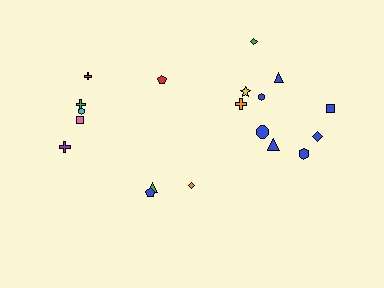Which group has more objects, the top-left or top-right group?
The top-right group.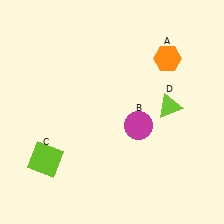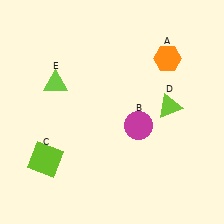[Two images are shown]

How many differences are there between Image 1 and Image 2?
There is 1 difference between the two images.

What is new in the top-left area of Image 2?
A lime triangle (E) was added in the top-left area of Image 2.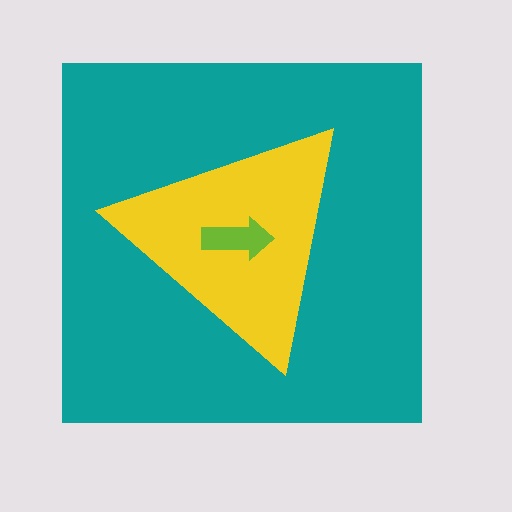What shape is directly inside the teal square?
The yellow triangle.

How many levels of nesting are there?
3.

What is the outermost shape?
The teal square.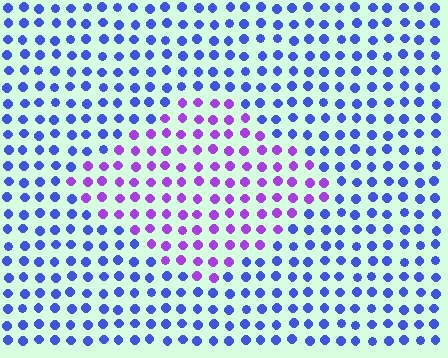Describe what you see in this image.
The image is filled with small blue elements in a uniform arrangement. A diamond-shaped region is visible where the elements are tinted to a slightly different hue, forming a subtle color boundary.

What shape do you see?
I see a diamond.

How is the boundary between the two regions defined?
The boundary is defined purely by a slight shift in hue (about 48 degrees). Spacing, size, and orientation are identical on both sides.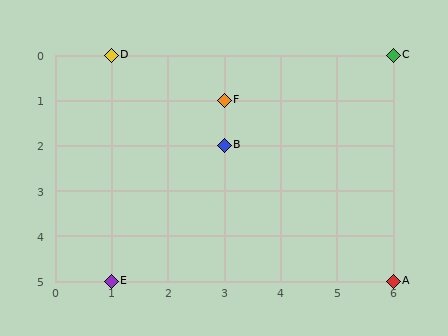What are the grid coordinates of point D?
Point D is at grid coordinates (1, 0).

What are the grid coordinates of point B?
Point B is at grid coordinates (3, 2).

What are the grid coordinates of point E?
Point E is at grid coordinates (1, 5).